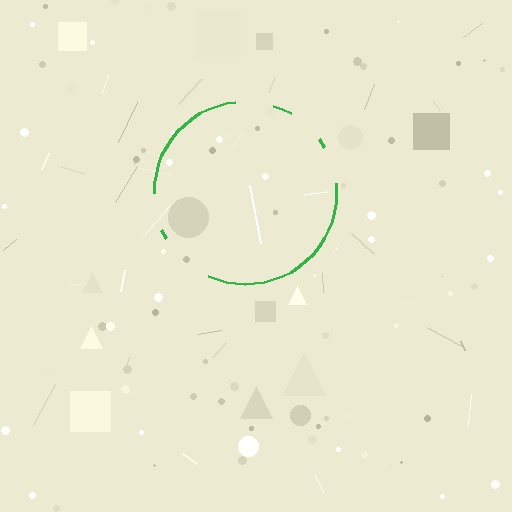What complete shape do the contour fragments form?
The contour fragments form a circle.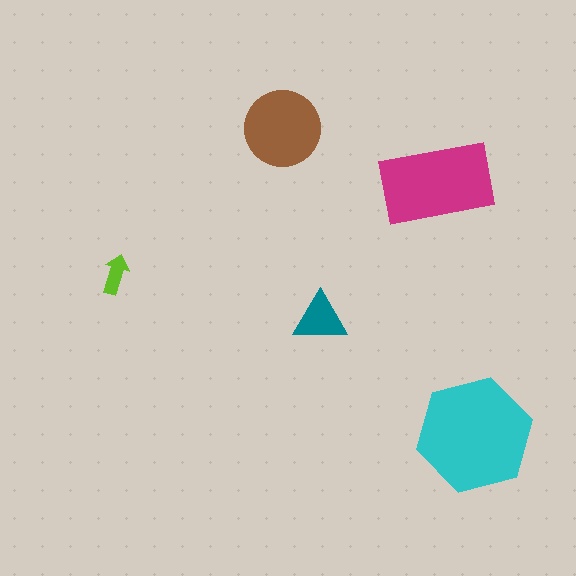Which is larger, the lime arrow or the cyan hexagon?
The cyan hexagon.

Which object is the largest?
The cyan hexagon.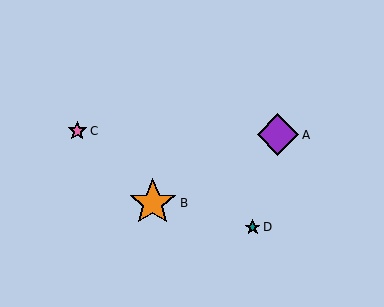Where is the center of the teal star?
The center of the teal star is at (253, 227).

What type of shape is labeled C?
Shape C is a pink star.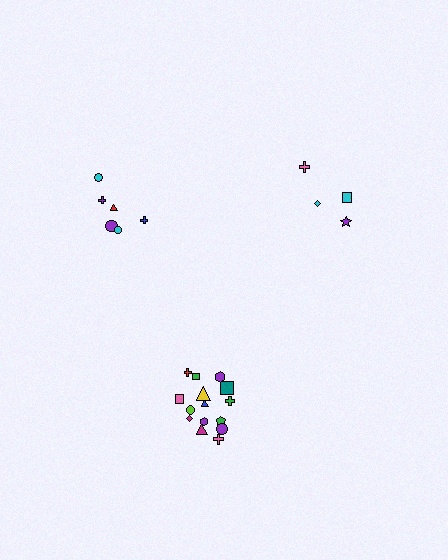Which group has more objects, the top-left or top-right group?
The top-left group.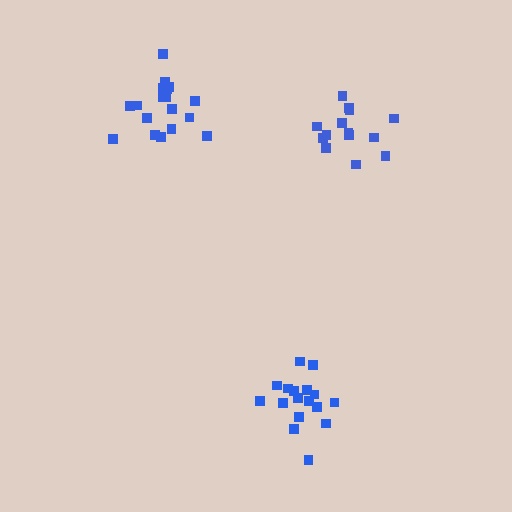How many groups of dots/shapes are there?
There are 3 groups.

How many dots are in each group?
Group 1: 17 dots, Group 2: 18 dots, Group 3: 14 dots (49 total).